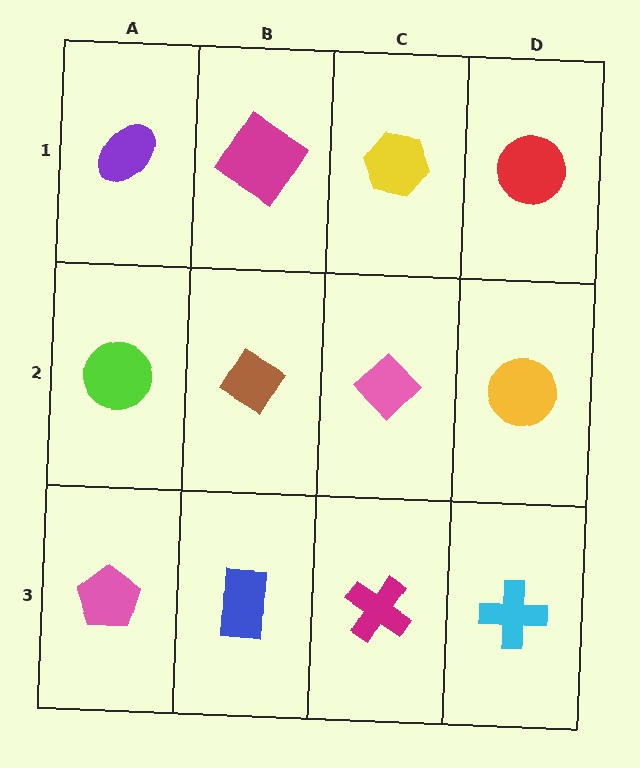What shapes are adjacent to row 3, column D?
A yellow circle (row 2, column D), a magenta cross (row 3, column C).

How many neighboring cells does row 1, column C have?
3.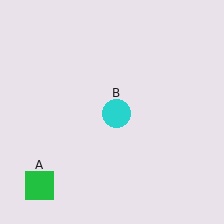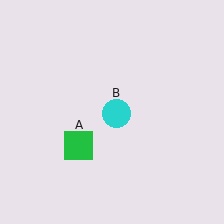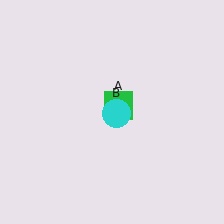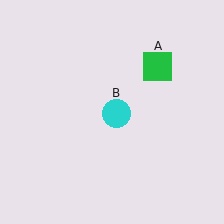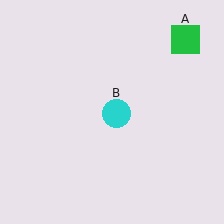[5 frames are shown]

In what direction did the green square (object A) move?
The green square (object A) moved up and to the right.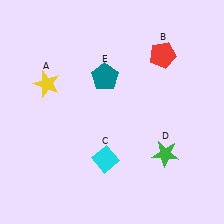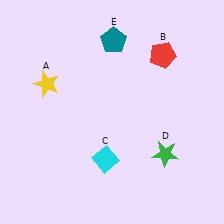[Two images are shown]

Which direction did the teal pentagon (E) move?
The teal pentagon (E) moved up.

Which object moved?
The teal pentagon (E) moved up.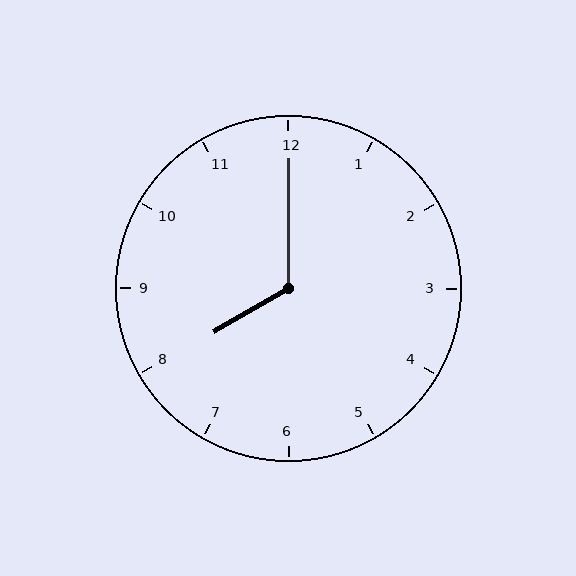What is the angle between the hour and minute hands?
Approximately 120 degrees.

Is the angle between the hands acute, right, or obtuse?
It is obtuse.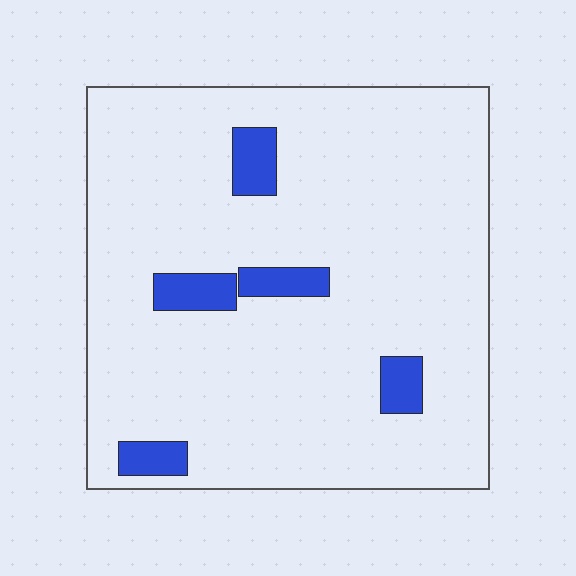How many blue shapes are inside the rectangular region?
5.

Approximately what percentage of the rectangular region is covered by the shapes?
Approximately 10%.